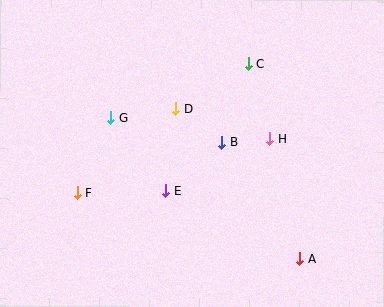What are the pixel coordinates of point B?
Point B is at (222, 143).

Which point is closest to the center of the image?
Point B at (222, 143) is closest to the center.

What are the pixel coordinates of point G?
Point G is at (111, 118).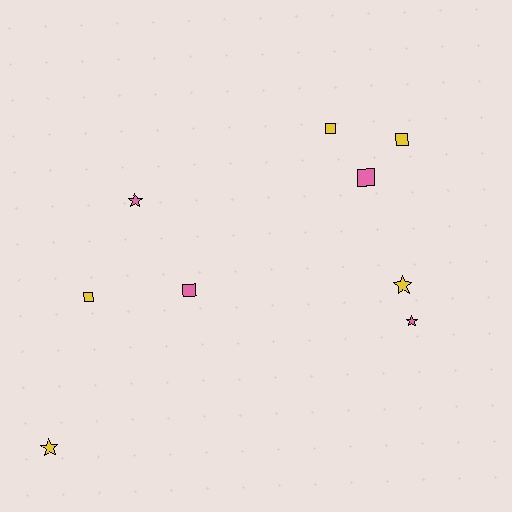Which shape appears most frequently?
Square, with 5 objects.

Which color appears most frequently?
Yellow, with 5 objects.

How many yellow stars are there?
There are 2 yellow stars.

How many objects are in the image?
There are 9 objects.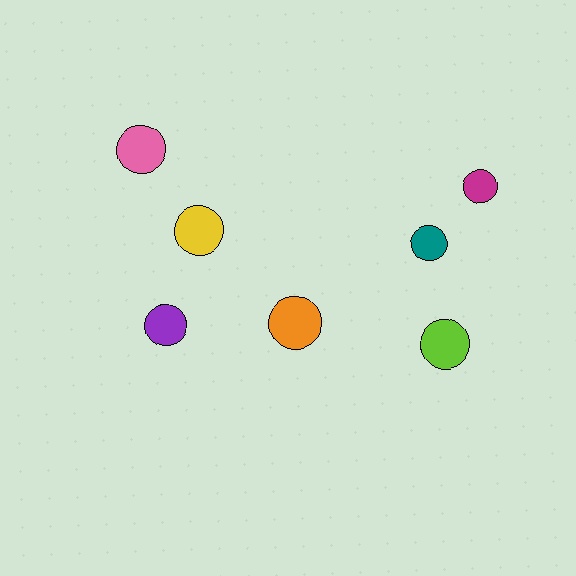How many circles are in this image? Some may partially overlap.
There are 7 circles.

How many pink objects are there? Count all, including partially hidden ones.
There is 1 pink object.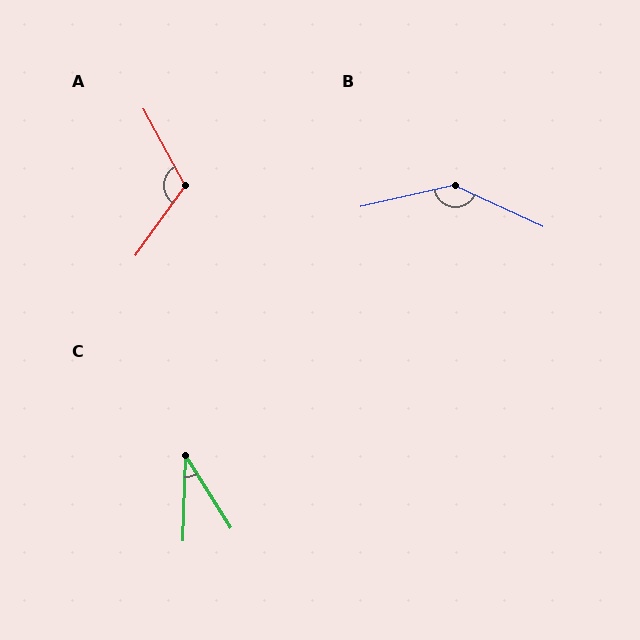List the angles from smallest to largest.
C (34°), A (116°), B (142°).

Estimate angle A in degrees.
Approximately 116 degrees.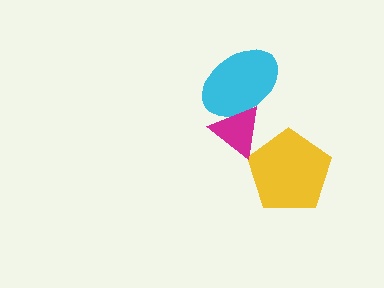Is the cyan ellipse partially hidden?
Yes, it is partially covered by another shape.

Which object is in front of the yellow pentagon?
The magenta triangle is in front of the yellow pentagon.